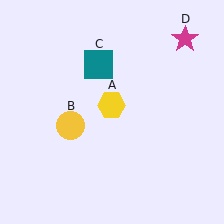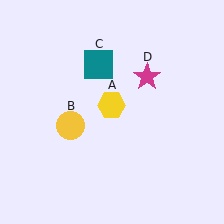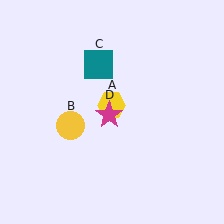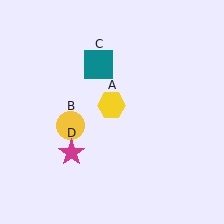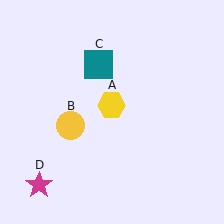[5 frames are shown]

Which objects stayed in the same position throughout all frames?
Yellow hexagon (object A) and yellow circle (object B) and teal square (object C) remained stationary.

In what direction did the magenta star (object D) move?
The magenta star (object D) moved down and to the left.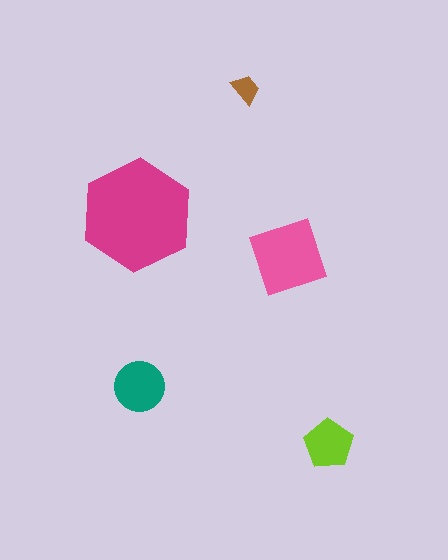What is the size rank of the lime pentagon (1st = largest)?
4th.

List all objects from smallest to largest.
The brown trapezoid, the lime pentagon, the teal circle, the pink diamond, the magenta hexagon.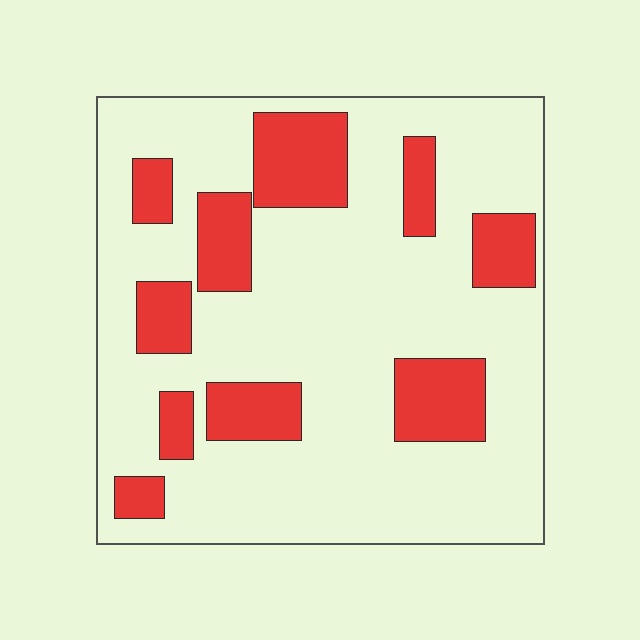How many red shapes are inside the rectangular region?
10.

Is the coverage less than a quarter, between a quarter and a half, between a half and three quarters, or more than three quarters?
Less than a quarter.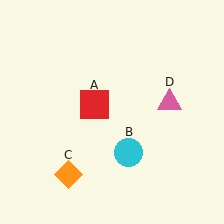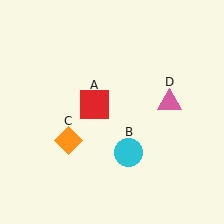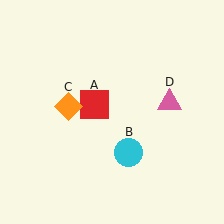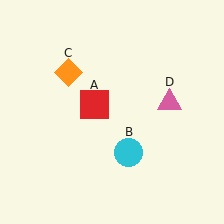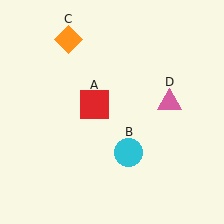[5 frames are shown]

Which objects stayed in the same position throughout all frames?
Red square (object A) and cyan circle (object B) and pink triangle (object D) remained stationary.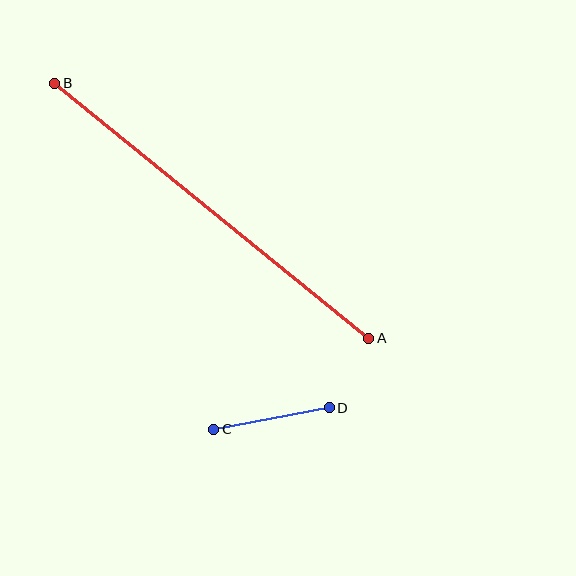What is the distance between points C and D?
The distance is approximately 117 pixels.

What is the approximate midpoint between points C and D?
The midpoint is at approximately (272, 418) pixels.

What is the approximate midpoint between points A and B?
The midpoint is at approximately (212, 211) pixels.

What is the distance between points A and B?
The distance is approximately 405 pixels.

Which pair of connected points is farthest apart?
Points A and B are farthest apart.